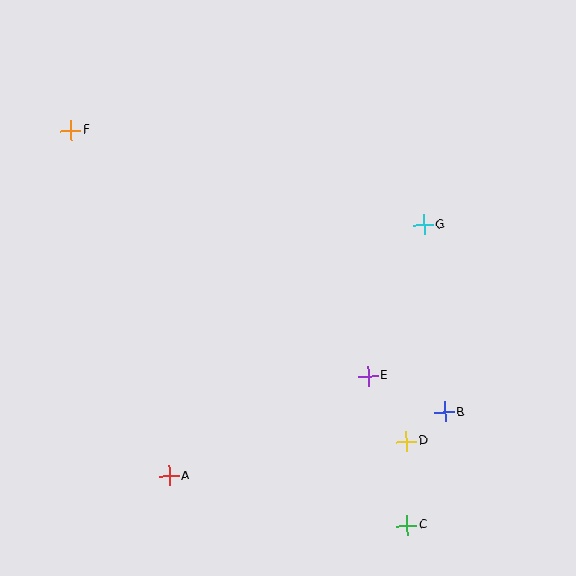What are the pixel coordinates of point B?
Point B is at (444, 412).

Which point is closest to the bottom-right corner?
Point C is closest to the bottom-right corner.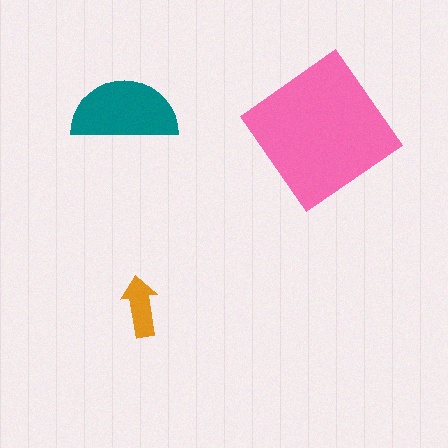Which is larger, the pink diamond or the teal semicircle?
The pink diamond.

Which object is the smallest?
The orange arrow.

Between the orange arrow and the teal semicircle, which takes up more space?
The teal semicircle.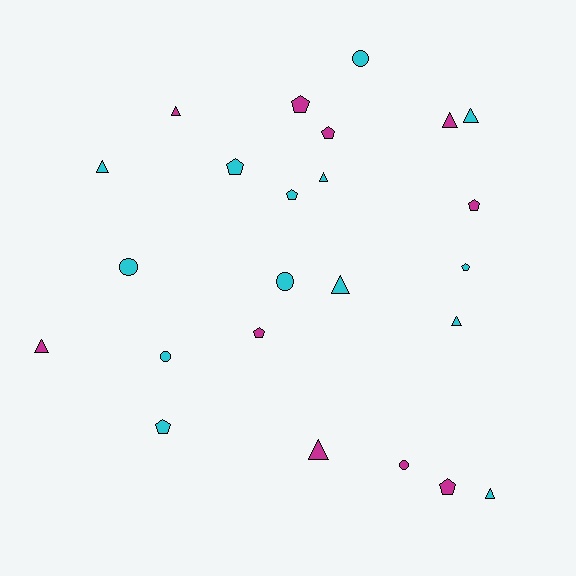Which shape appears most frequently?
Triangle, with 10 objects.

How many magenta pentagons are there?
There are 5 magenta pentagons.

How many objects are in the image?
There are 24 objects.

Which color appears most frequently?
Cyan, with 14 objects.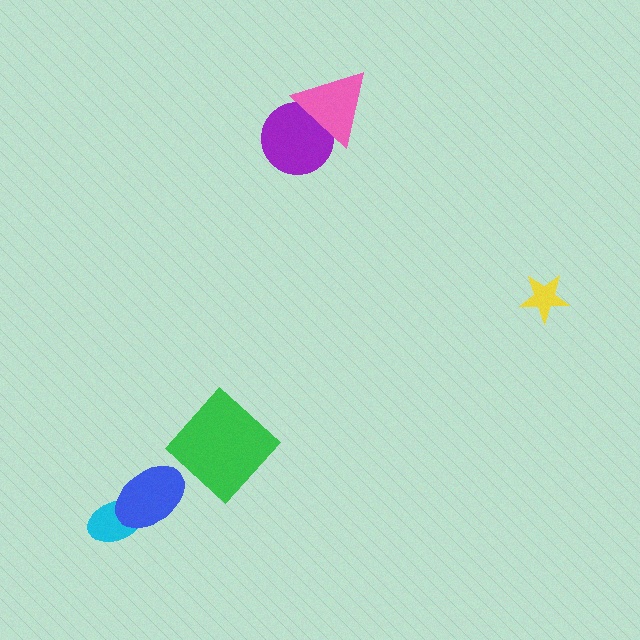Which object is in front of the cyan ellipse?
The blue ellipse is in front of the cyan ellipse.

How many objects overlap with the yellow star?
0 objects overlap with the yellow star.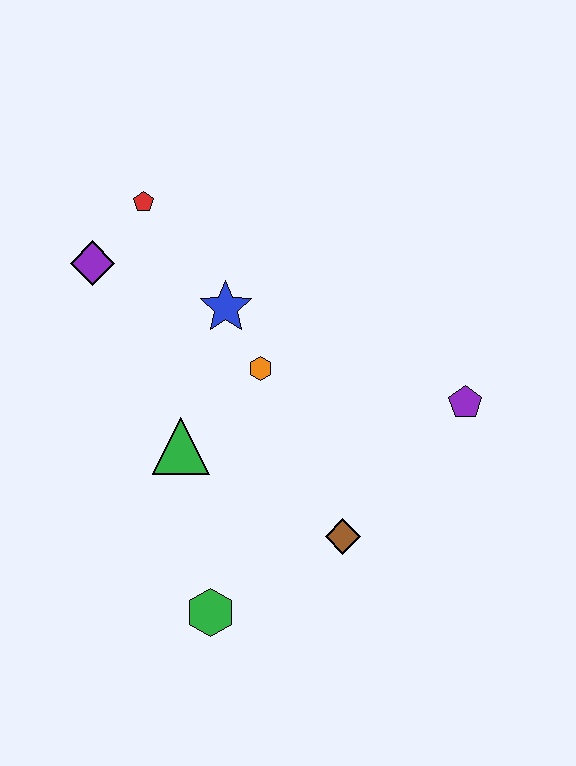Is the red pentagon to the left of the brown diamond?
Yes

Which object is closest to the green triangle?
The orange hexagon is closest to the green triangle.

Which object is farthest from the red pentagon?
The green hexagon is farthest from the red pentagon.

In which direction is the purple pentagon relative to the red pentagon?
The purple pentagon is to the right of the red pentagon.